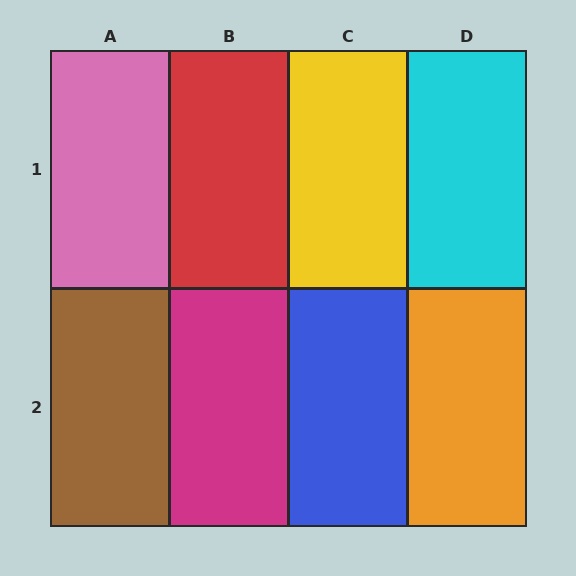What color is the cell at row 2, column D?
Orange.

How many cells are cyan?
1 cell is cyan.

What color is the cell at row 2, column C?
Blue.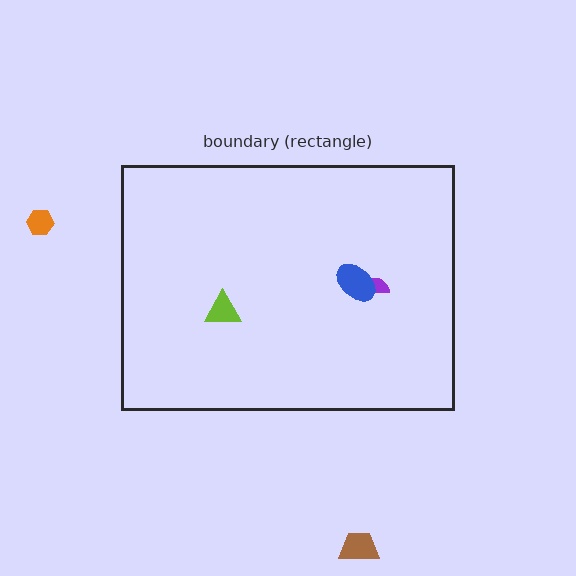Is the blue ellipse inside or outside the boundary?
Inside.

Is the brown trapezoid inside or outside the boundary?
Outside.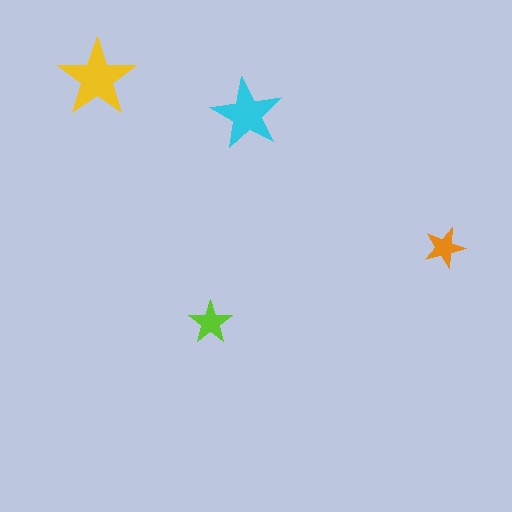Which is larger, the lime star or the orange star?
The lime one.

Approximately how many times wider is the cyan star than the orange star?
About 1.5 times wider.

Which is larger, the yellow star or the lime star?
The yellow one.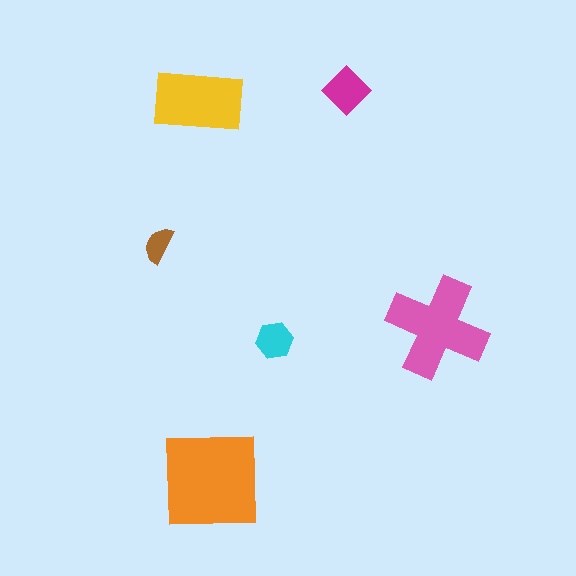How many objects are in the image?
There are 6 objects in the image.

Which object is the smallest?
The brown semicircle.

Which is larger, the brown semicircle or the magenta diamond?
The magenta diamond.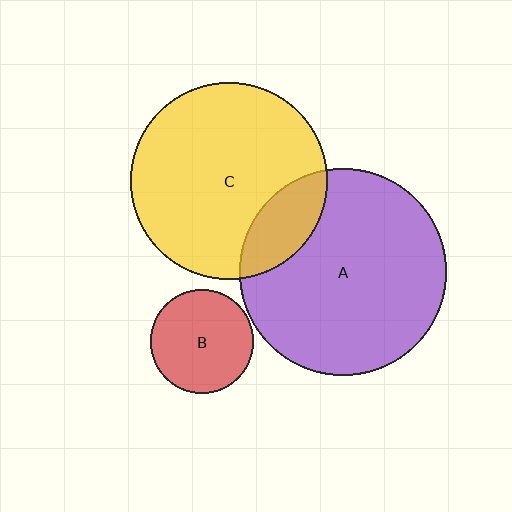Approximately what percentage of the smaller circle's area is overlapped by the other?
Approximately 20%.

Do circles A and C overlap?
Yes.